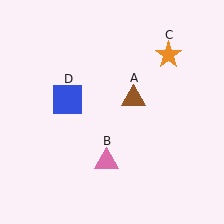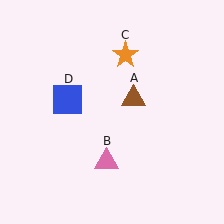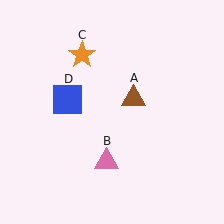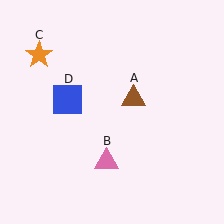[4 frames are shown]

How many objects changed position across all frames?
1 object changed position: orange star (object C).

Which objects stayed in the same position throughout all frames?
Brown triangle (object A) and pink triangle (object B) and blue square (object D) remained stationary.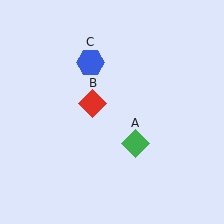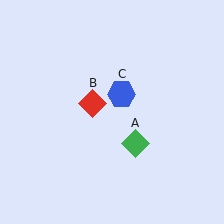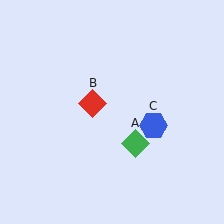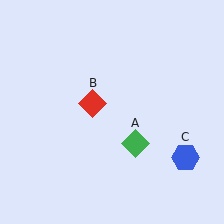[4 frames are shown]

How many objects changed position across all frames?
1 object changed position: blue hexagon (object C).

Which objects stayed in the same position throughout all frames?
Green diamond (object A) and red diamond (object B) remained stationary.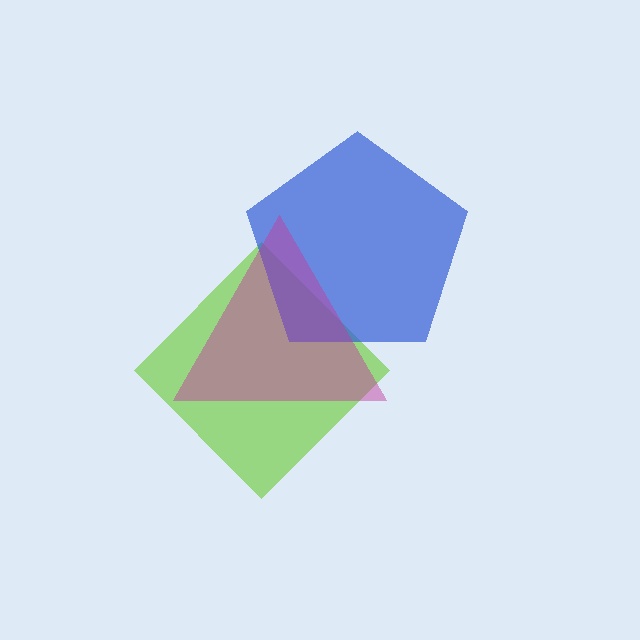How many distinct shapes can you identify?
There are 3 distinct shapes: a lime diamond, a blue pentagon, a magenta triangle.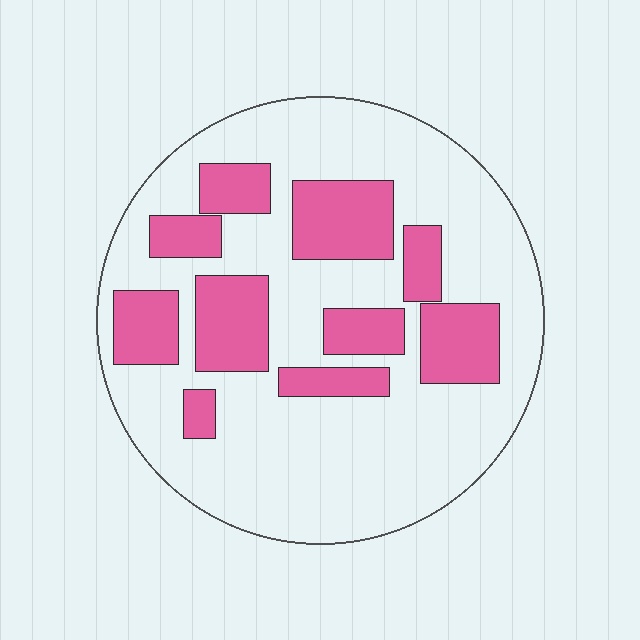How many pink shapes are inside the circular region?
10.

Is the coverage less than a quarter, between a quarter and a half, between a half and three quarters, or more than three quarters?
Between a quarter and a half.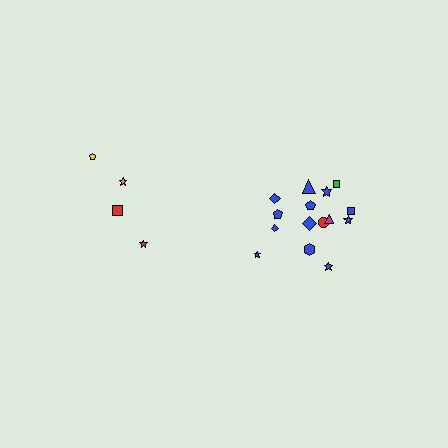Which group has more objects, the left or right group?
The right group.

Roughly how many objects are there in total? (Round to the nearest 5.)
Roughly 20 objects in total.